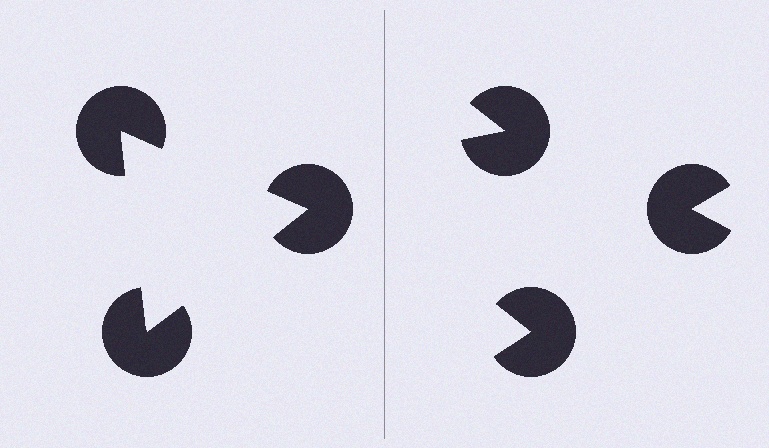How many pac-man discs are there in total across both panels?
6 — 3 on each side.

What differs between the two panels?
The pac-man discs are positioned identically on both sides; only the wedge orientations differ. On the left they align to a triangle; on the right they are misaligned.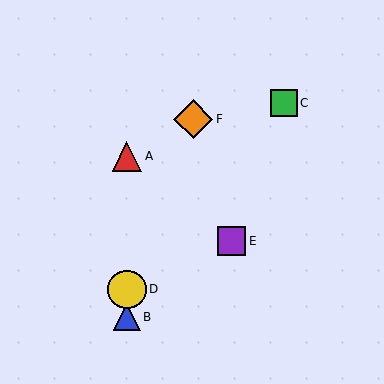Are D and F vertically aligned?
No, D is at x≈127 and F is at x≈193.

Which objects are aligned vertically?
Objects A, B, D are aligned vertically.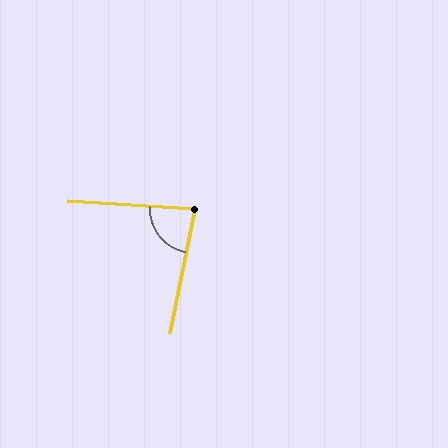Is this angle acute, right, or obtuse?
It is acute.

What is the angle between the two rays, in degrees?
Approximately 82 degrees.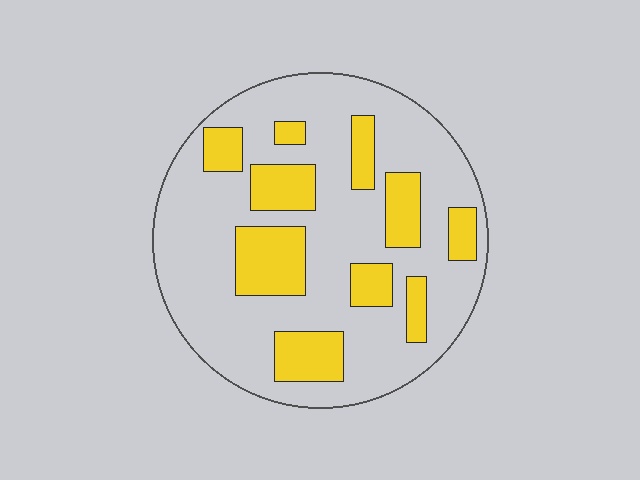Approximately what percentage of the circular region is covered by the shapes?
Approximately 25%.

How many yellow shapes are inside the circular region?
10.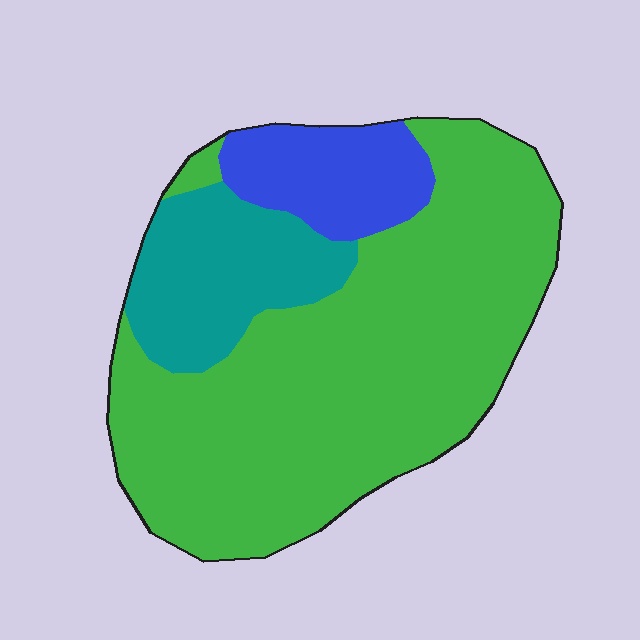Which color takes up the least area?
Blue, at roughly 15%.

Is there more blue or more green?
Green.